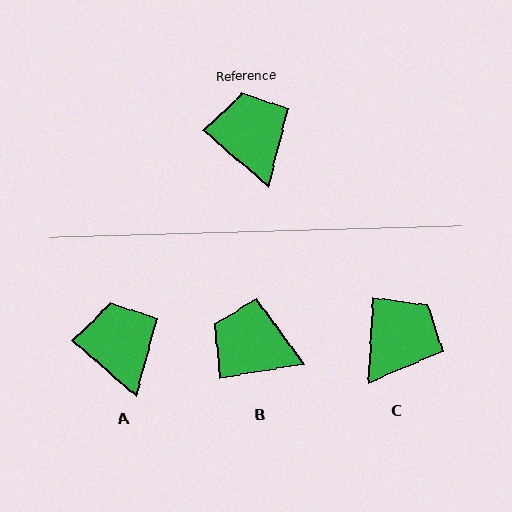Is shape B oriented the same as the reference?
No, it is off by about 50 degrees.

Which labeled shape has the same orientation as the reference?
A.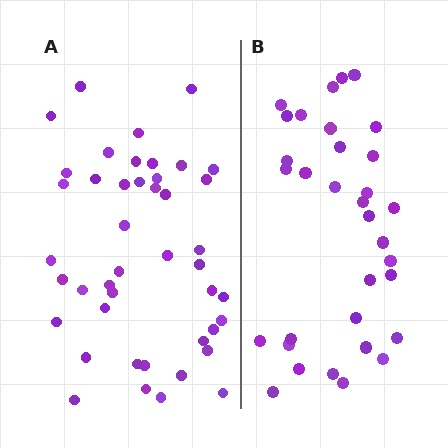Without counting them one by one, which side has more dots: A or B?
Region A (the left region) has more dots.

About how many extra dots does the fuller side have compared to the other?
Region A has roughly 12 or so more dots than region B.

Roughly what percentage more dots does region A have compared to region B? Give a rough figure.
About 35% more.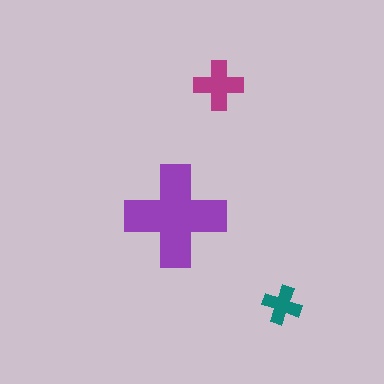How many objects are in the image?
There are 3 objects in the image.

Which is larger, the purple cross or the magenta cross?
The purple one.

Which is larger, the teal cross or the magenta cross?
The magenta one.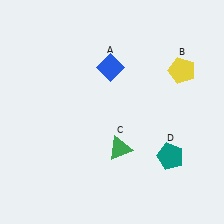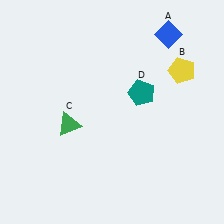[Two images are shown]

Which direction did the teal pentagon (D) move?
The teal pentagon (D) moved up.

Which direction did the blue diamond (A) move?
The blue diamond (A) moved right.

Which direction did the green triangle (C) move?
The green triangle (C) moved left.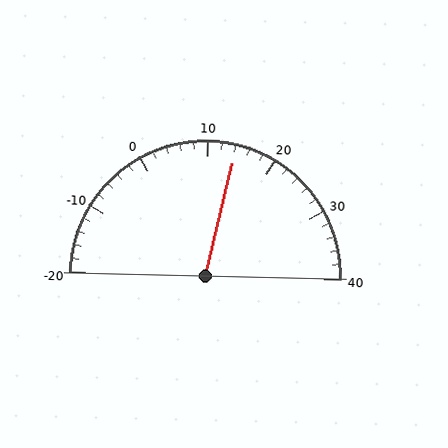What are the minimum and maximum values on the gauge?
The gauge ranges from -20 to 40.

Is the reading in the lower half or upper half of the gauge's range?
The reading is in the upper half of the range (-20 to 40).